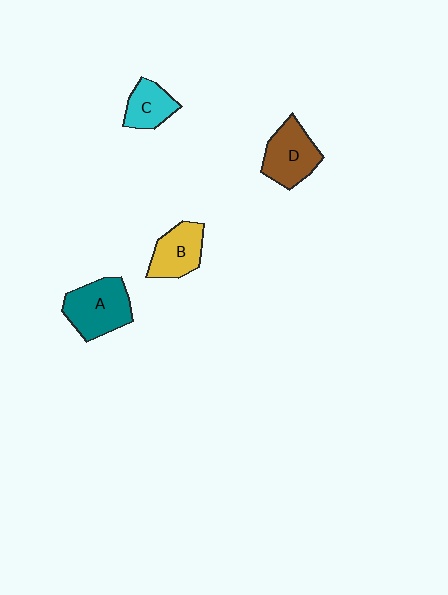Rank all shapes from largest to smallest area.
From largest to smallest: A (teal), D (brown), B (yellow), C (cyan).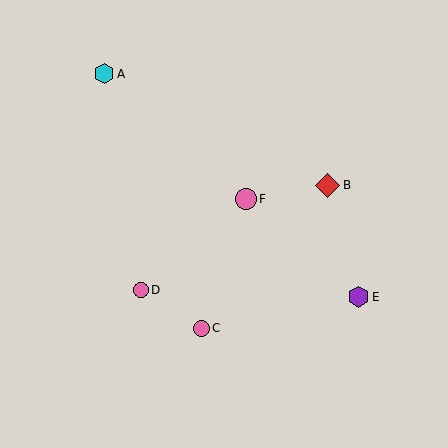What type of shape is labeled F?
Shape F is a pink circle.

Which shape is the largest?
The red diamond (labeled B) is the largest.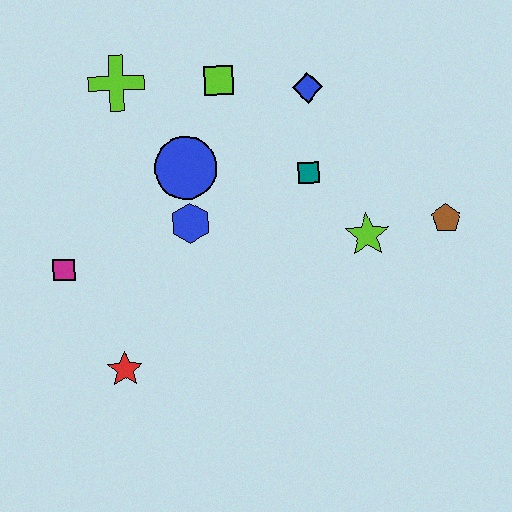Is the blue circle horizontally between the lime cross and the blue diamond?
Yes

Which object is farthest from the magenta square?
The brown pentagon is farthest from the magenta square.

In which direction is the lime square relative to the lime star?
The lime square is above the lime star.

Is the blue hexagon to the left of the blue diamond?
Yes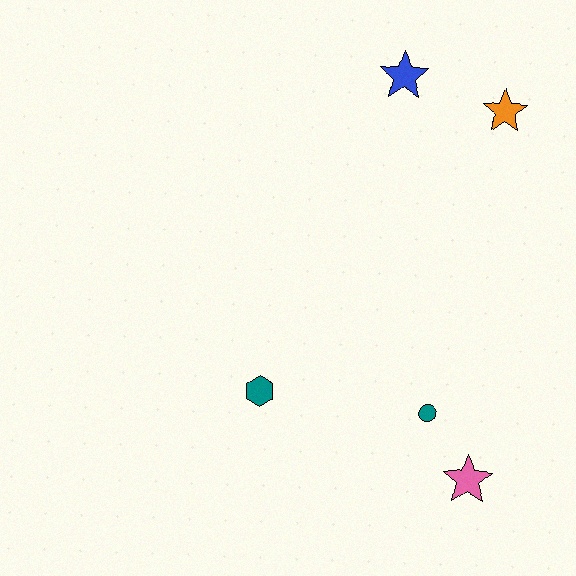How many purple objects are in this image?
There are no purple objects.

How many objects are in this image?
There are 5 objects.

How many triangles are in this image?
There are no triangles.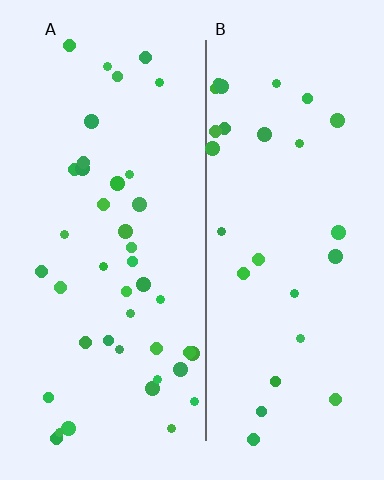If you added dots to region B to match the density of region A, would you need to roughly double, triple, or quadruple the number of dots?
Approximately double.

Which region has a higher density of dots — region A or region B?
A (the left).